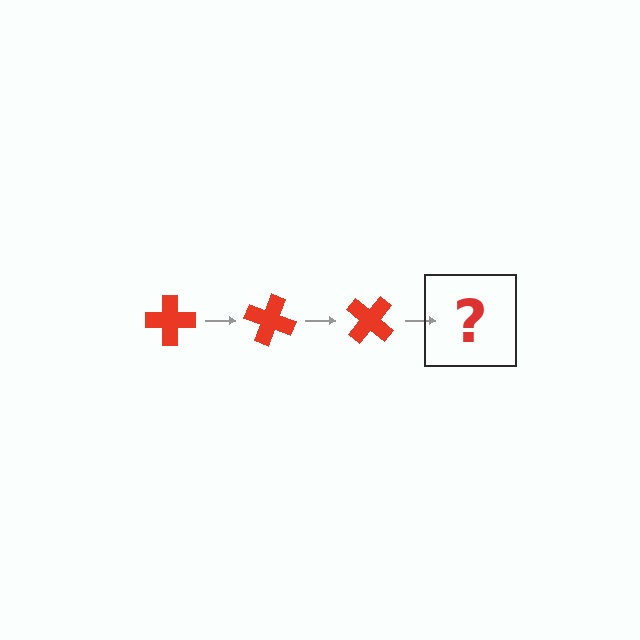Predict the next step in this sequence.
The next step is a red cross rotated 60 degrees.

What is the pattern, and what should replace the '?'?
The pattern is that the cross rotates 20 degrees each step. The '?' should be a red cross rotated 60 degrees.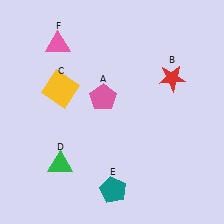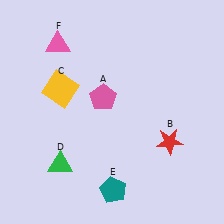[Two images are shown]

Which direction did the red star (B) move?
The red star (B) moved down.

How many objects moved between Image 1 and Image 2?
1 object moved between the two images.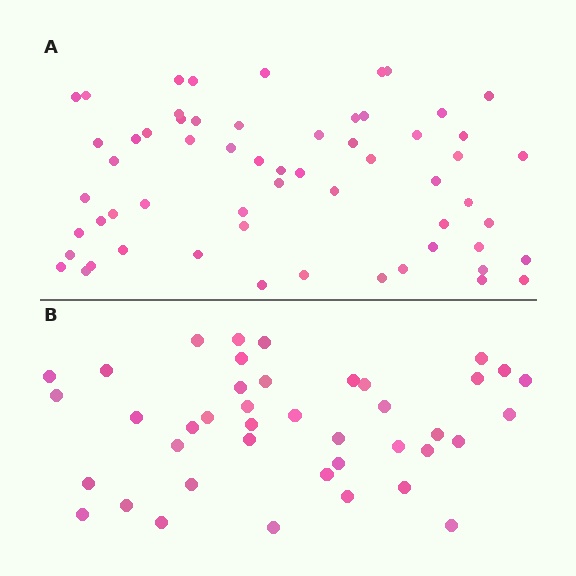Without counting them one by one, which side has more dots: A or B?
Region A (the top region) has more dots.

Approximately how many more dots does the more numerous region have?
Region A has approximately 20 more dots than region B.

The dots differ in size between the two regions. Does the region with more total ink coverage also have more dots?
No. Region B has more total ink coverage because its dots are larger, but region A actually contains more individual dots. Total area can be misleading — the number of items is what matters here.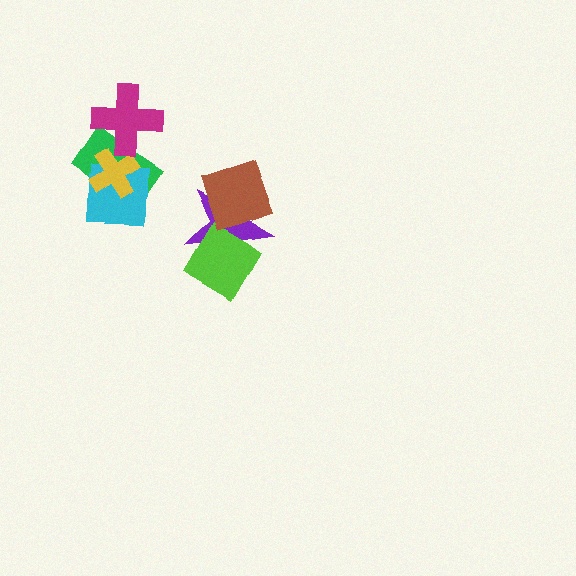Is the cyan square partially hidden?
Yes, it is partially covered by another shape.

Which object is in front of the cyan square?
The yellow cross is in front of the cyan square.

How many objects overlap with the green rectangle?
3 objects overlap with the green rectangle.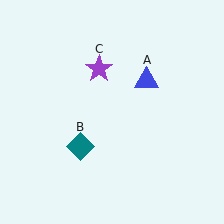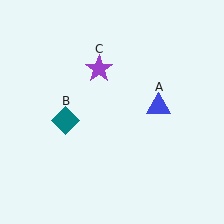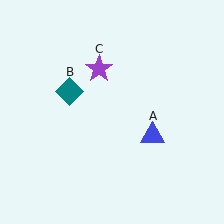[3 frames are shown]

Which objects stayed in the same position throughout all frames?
Purple star (object C) remained stationary.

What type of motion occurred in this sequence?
The blue triangle (object A), teal diamond (object B) rotated clockwise around the center of the scene.